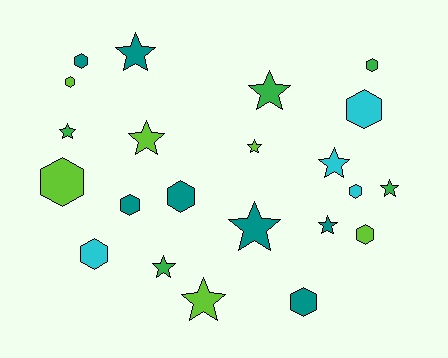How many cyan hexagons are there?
There are 3 cyan hexagons.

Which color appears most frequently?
Teal, with 7 objects.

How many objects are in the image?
There are 22 objects.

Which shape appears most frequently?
Star, with 11 objects.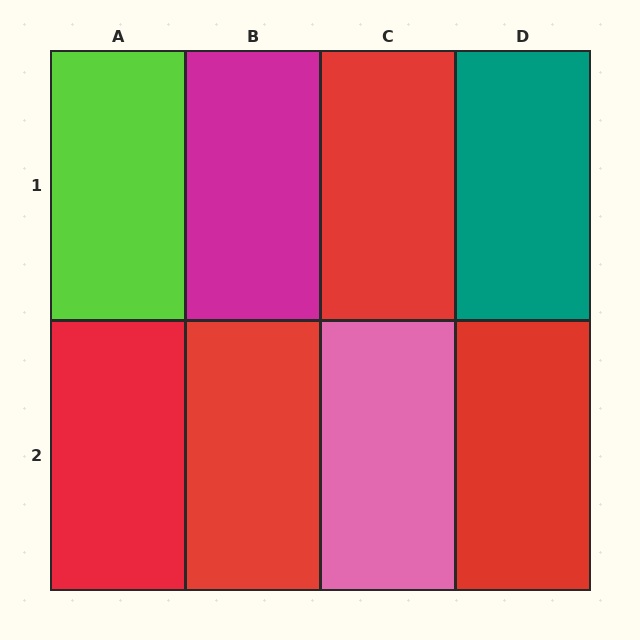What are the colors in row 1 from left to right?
Lime, magenta, red, teal.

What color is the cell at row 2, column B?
Red.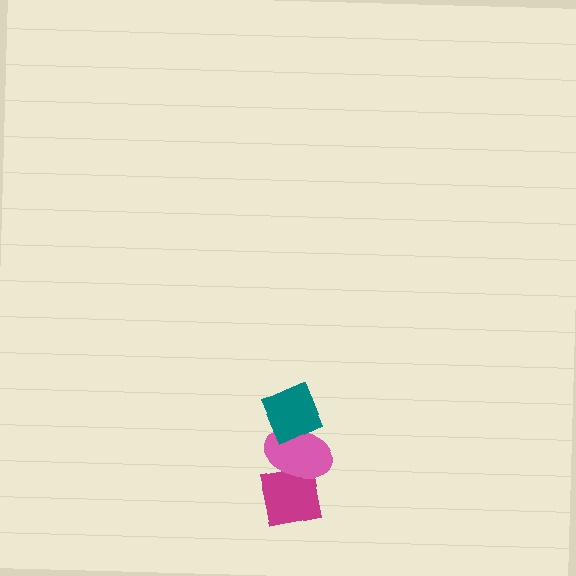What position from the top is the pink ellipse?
The pink ellipse is 2nd from the top.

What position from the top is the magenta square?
The magenta square is 3rd from the top.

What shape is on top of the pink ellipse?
The teal diamond is on top of the pink ellipse.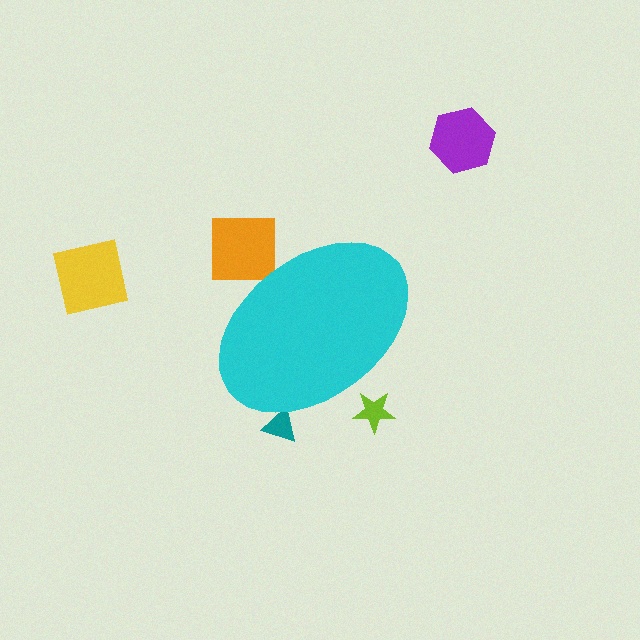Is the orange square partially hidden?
Yes, the orange square is partially hidden behind the cyan ellipse.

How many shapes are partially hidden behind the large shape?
3 shapes are partially hidden.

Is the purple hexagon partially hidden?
No, the purple hexagon is fully visible.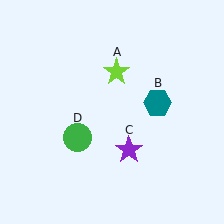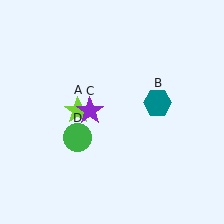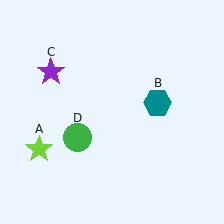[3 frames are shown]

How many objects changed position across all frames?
2 objects changed position: lime star (object A), purple star (object C).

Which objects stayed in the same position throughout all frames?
Teal hexagon (object B) and green circle (object D) remained stationary.